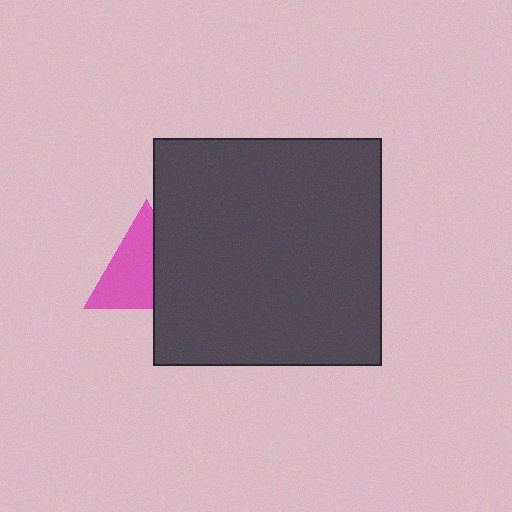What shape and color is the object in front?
The object in front is a dark gray rectangle.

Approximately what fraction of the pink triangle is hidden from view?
Roughly 40% of the pink triangle is hidden behind the dark gray rectangle.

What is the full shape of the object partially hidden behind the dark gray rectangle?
The partially hidden object is a pink triangle.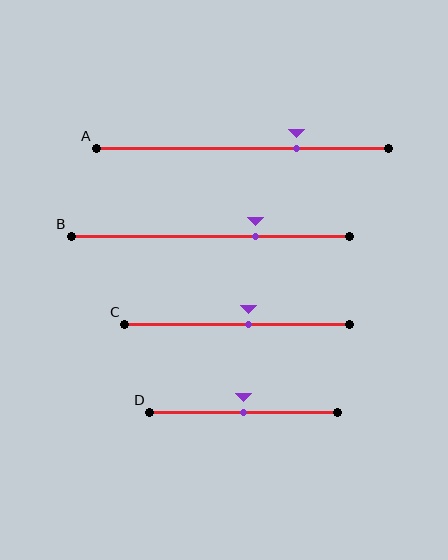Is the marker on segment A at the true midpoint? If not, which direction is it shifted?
No, the marker on segment A is shifted to the right by about 19% of the segment length.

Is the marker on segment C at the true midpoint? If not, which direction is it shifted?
No, the marker on segment C is shifted to the right by about 5% of the segment length.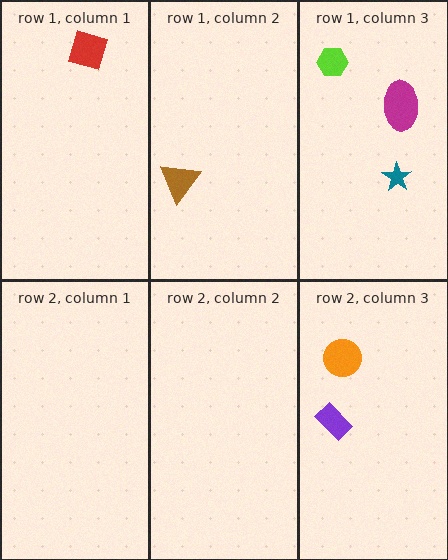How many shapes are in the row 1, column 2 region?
1.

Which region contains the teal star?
The row 1, column 3 region.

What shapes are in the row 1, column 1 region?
The red diamond.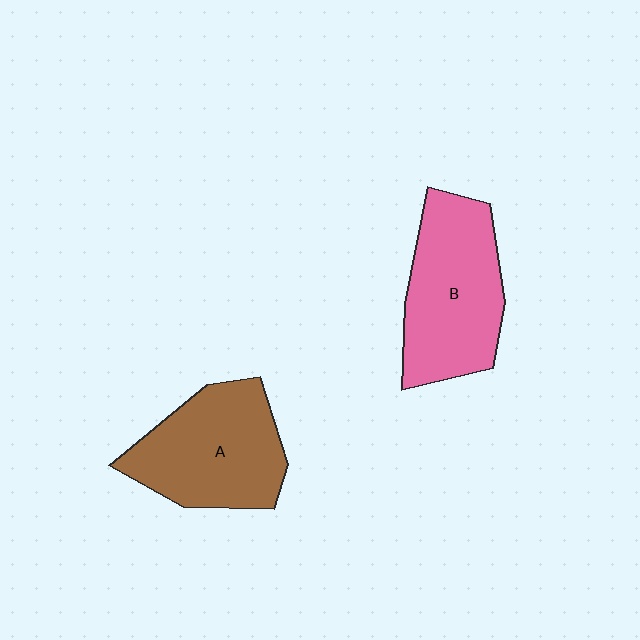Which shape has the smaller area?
Shape A (brown).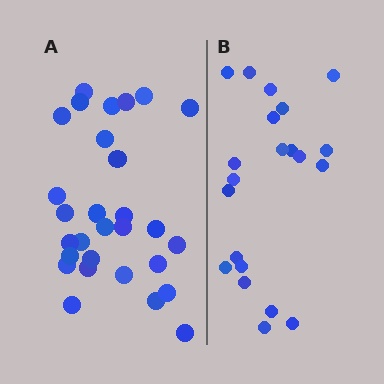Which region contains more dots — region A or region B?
Region A (the left region) has more dots.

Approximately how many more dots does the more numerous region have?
Region A has roughly 8 or so more dots than region B.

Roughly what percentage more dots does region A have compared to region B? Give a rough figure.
About 40% more.